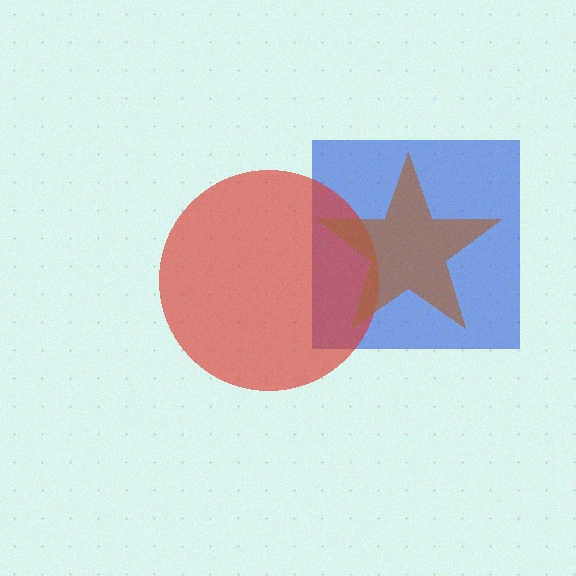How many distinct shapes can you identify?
There are 3 distinct shapes: a blue square, a red circle, a brown star.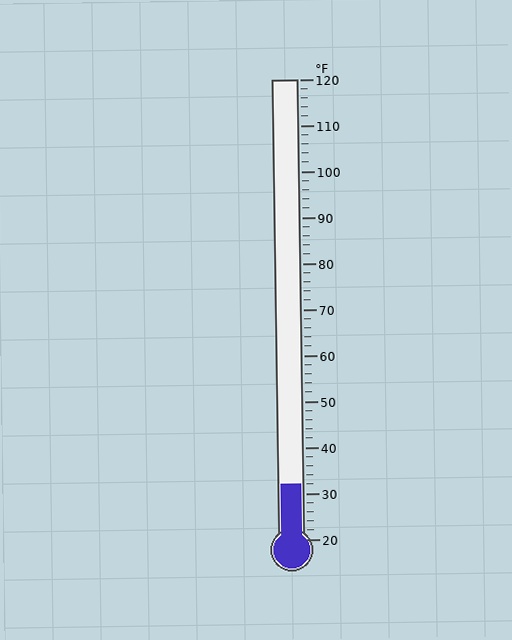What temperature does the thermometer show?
The thermometer shows approximately 32°F.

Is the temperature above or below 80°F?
The temperature is below 80°F.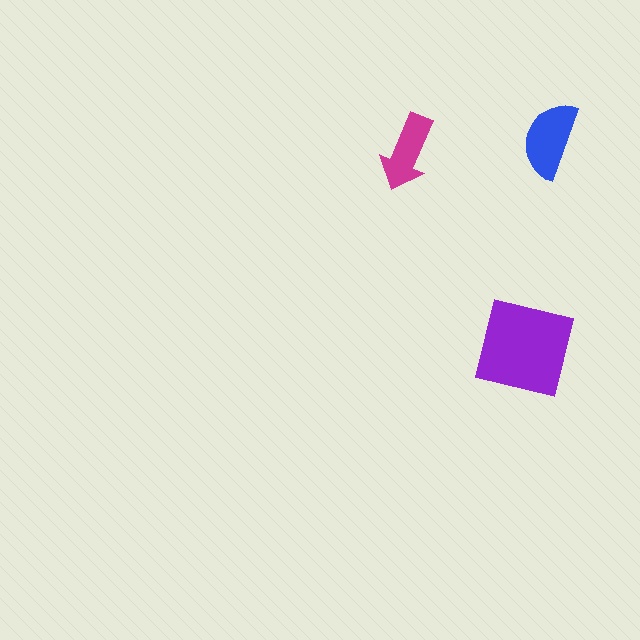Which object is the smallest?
The magenta arrow.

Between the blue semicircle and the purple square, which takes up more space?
The purple square.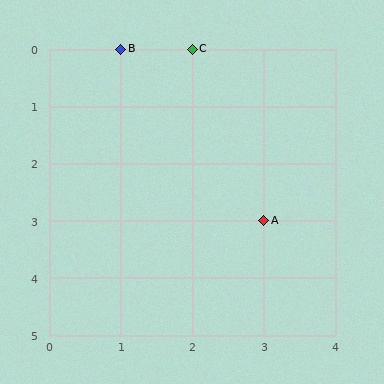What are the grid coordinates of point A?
Point A is at grid coordinates (3, 3).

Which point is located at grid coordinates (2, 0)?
Point C is at (2, 0).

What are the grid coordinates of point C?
Point C is at grid coordinates (2, 0).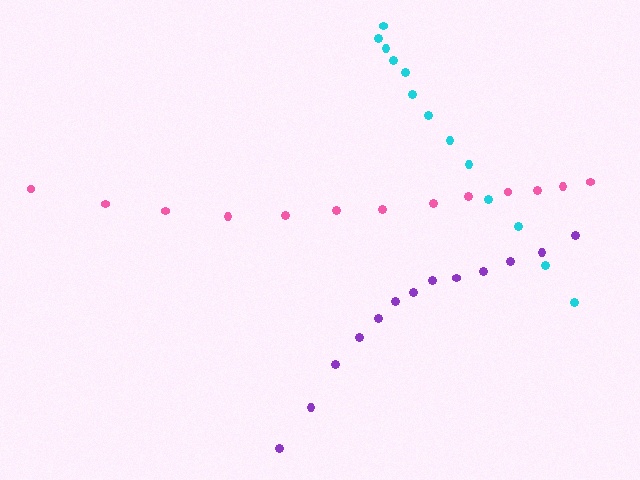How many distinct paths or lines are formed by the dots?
There are 3 distinct paths.